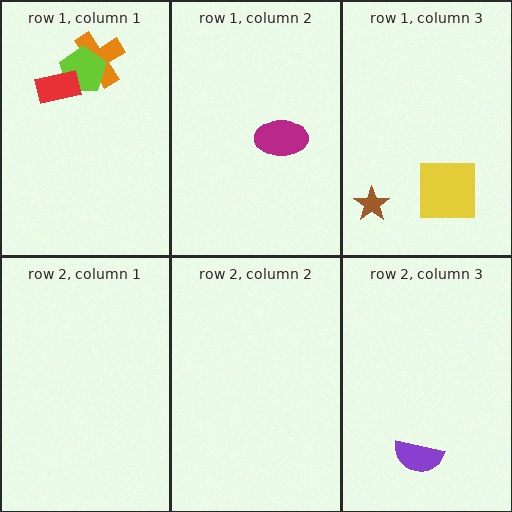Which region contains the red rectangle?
The row 1, column 1 region.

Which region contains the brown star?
The row 1, column 3 region.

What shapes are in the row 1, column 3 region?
The yellow square, the brown star.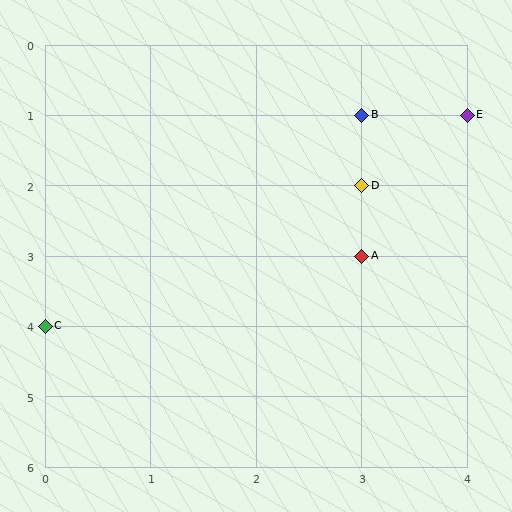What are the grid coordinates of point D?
Point D is at grid coordinates (3, 2).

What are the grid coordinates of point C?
Point C is at grid coordinates (0, 4).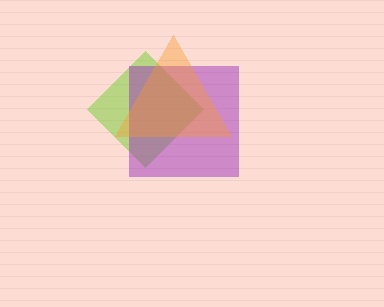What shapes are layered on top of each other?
The layered shapes are: a lime diamond, a purple square, an orange triangle.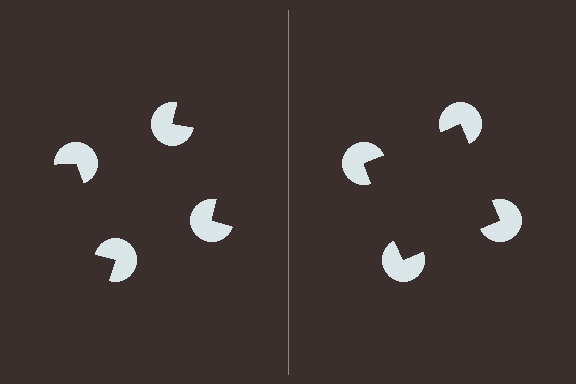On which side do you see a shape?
An illusory square appears on the right side. On the left side the wedge cuts are rotated, so no coherent shape forms.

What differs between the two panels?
The pac-man discs are positioned identically on both sides; only the wedge orientations differ. On the right they align to a square; on the left they are misaligned.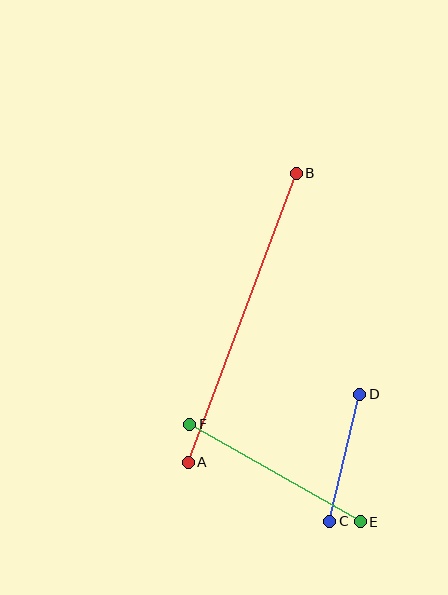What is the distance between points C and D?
The distance is approximately 131 pixels.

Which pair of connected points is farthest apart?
Points A and B are farthest apart.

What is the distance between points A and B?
The distance is approximately 309 pixels.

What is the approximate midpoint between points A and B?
The midpoint is at approximately (242, 318) pixels.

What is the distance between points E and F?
The distance is approximately 197 pixels.